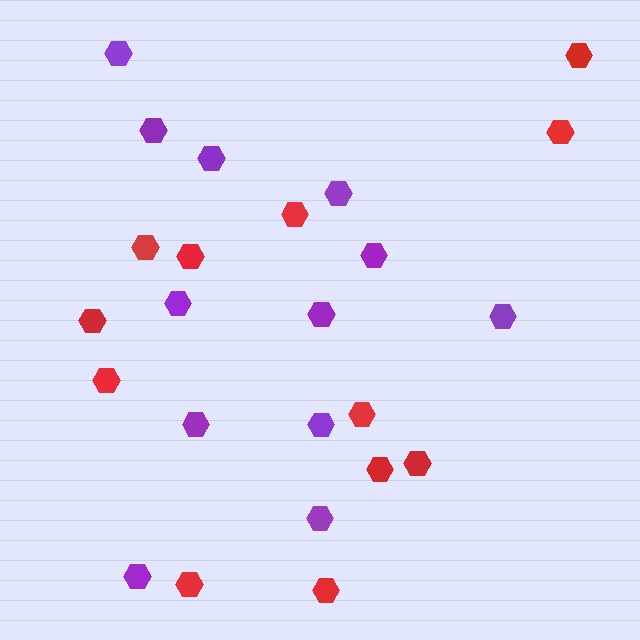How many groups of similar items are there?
There are 2 groups: one group of red hexagons (12) and one group of purple hexagons (12).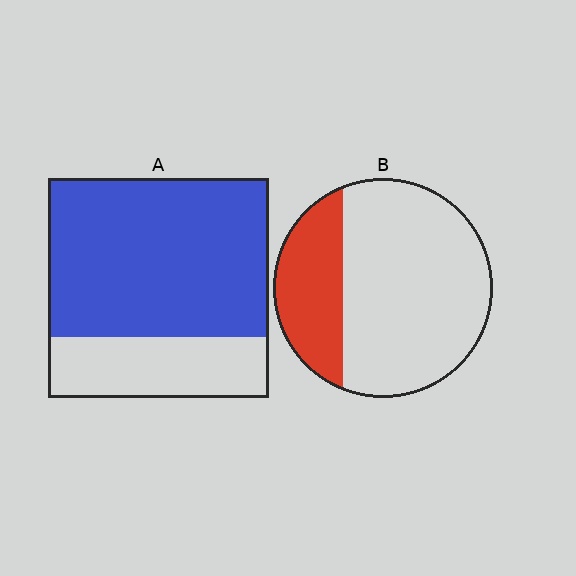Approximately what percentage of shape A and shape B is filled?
A is approximately 70% and B is approximately 25%.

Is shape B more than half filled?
No.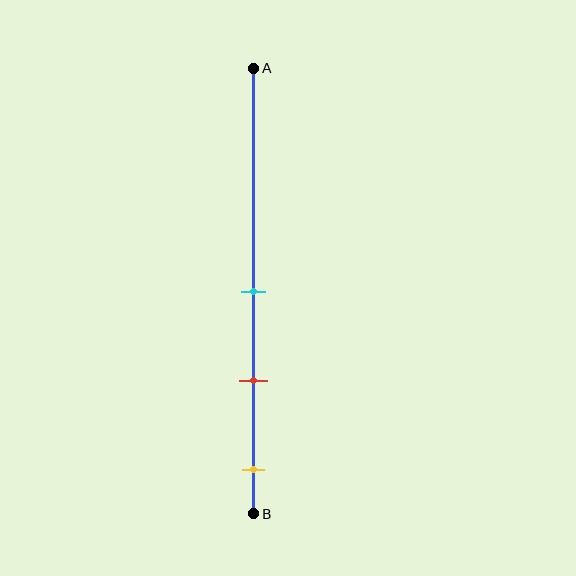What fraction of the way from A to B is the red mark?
The red mark is approximately 70% (0.7) of the way from A to B.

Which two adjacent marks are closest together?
The cyan and red marks are the closest adjacent pair.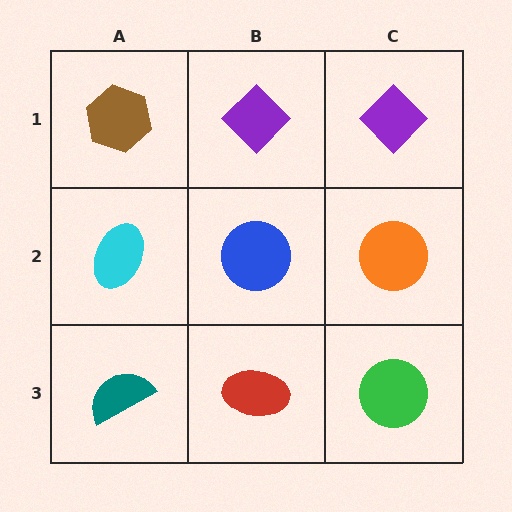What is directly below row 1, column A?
A cyan ellipse.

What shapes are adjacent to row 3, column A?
A cyan ellipse (row 2, column A), a red ellipse (row 3, column B).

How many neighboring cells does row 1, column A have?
2.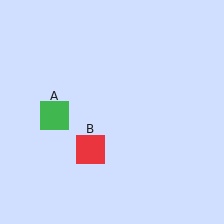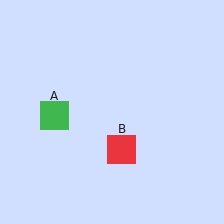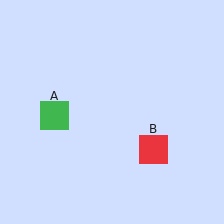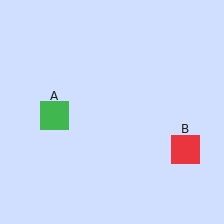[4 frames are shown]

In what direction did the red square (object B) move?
The red square (object B) moved right.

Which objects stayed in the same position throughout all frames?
Green square (object A) remained stationary.